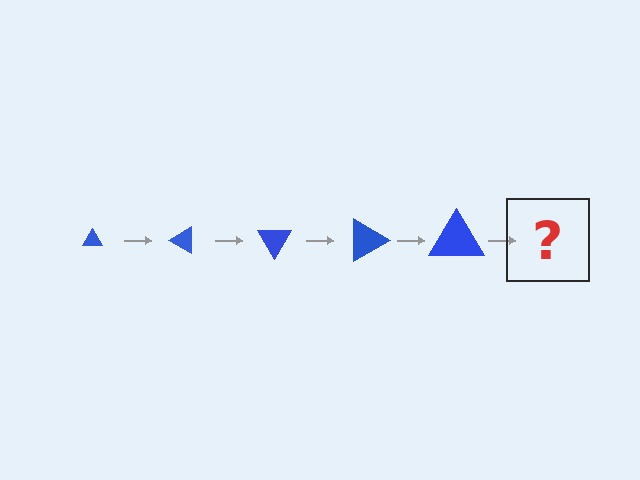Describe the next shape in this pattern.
It should be a triangle, larger than the previous one and rotated 150 degrees from the start.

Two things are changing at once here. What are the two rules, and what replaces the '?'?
The two rules are that the triangle grows larger each step and it rotates 30 degrees each step. The '?' should be a triangle, larger than the previous one and rotated 150 degrees from the start.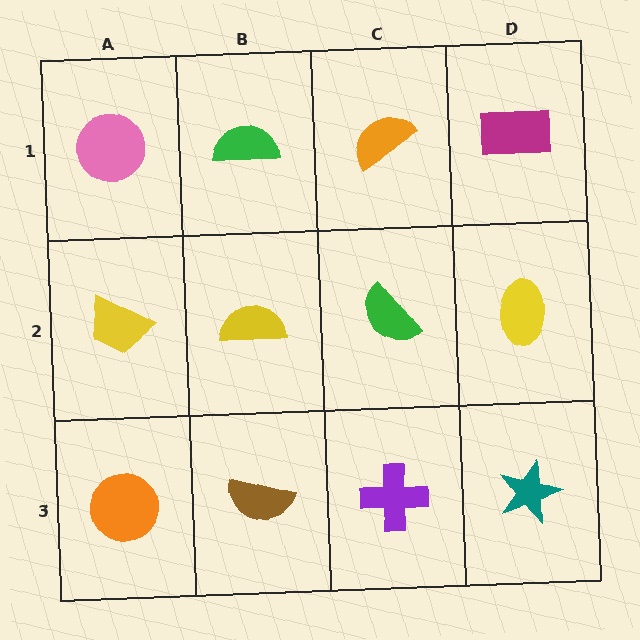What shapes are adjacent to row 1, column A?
A yellow trapezoid (row 2, column A), a green semicircle (row 1, column B).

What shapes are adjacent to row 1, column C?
A green semicircle (row 2, column C), a green semicircle (row 1, column B), a magenta rectangle (row 1, column D).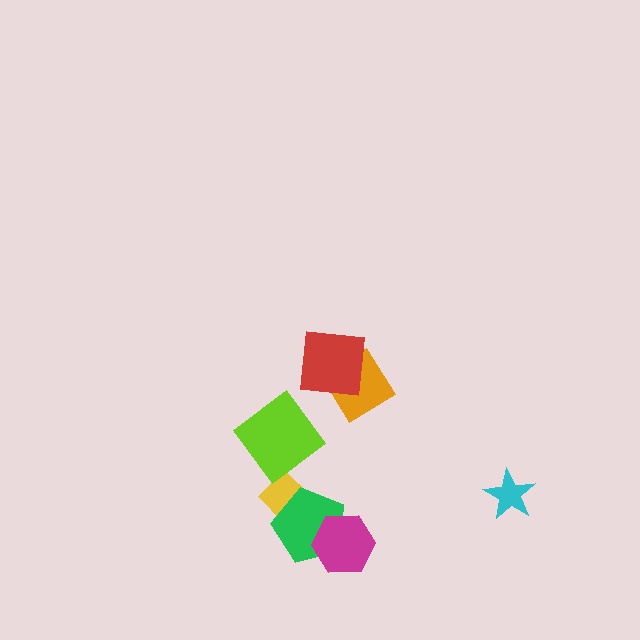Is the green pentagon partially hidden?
Yes, it is partially covered by another shape.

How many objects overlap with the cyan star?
0 objects overlap with the cyan star.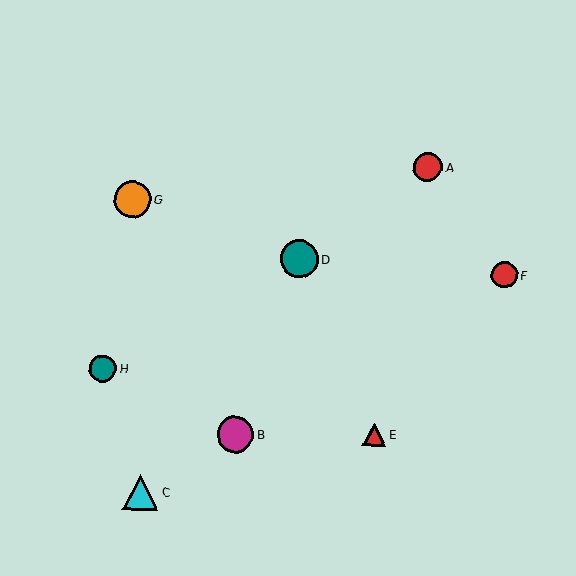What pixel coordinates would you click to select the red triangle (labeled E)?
Click at (374, 435) to select the red triangle E.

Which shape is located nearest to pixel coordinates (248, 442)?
The magenta circle (labeled B) at (235, 434) is nearest to that location.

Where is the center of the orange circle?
The center of the orange circle is at (132, 200).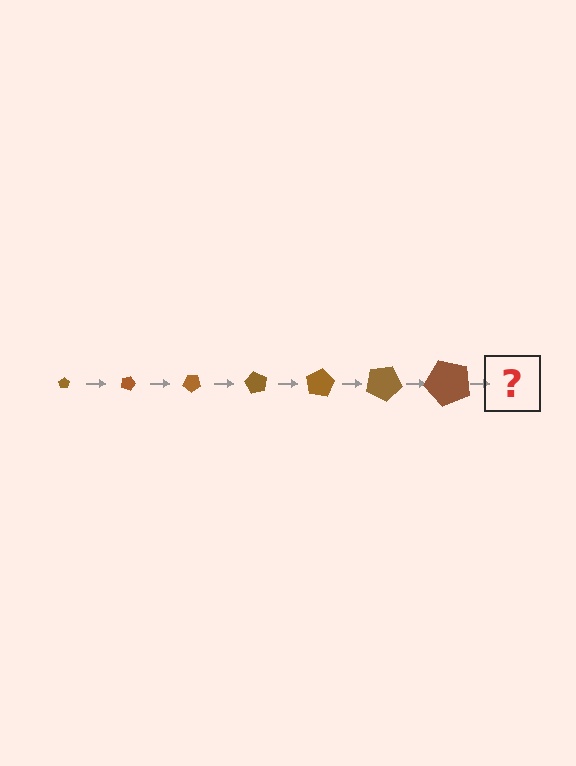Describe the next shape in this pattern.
It should be a pentagon, larger than the previous one and rotated 140 degrees from the start.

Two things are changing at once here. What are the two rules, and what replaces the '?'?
The two rules are that the pentagon grows larger each step and it rotates 20 degrees each step. The '?' should be a pentagon, larger than the previous one and rotated 140 degrees from the start.